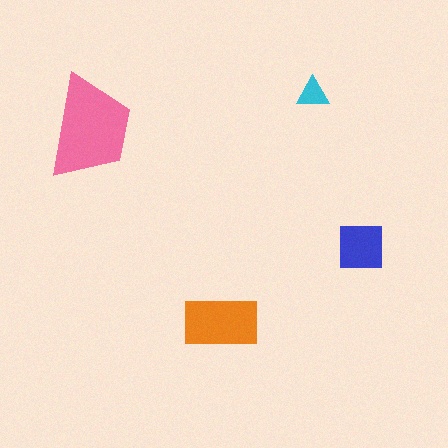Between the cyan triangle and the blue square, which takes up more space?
The blue square.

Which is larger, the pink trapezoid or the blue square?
The pink trapezoid.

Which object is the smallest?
The cyan triangle.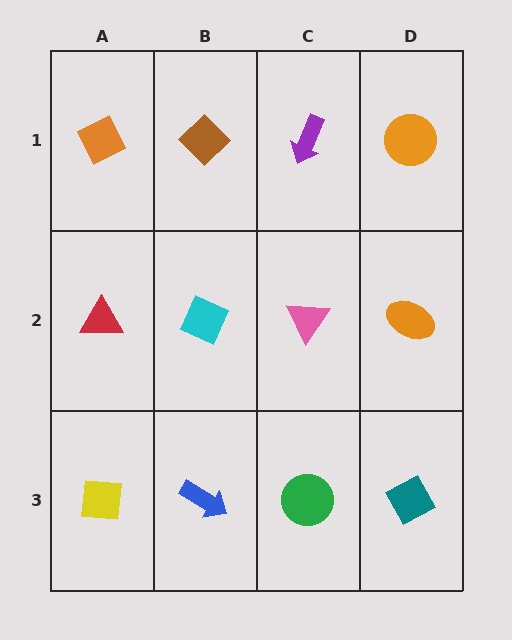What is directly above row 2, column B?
A brown diamond.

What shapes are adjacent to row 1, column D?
An orange ellipse (row 2, column D), a purple arrow (row 1, column C).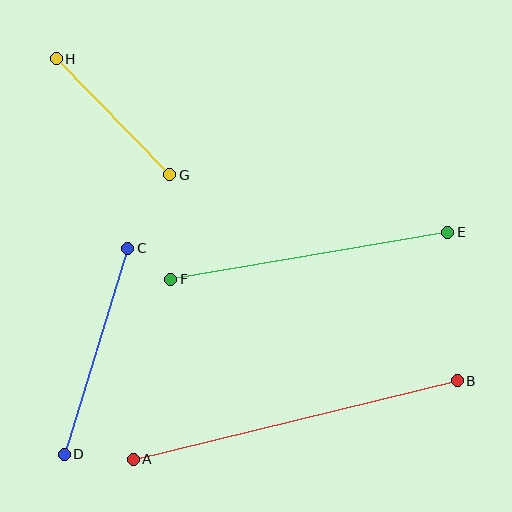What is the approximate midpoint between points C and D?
The midpoint is at approximately (96, 351) pixels.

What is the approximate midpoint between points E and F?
The midpoint is at approximately (309, 256) pixels.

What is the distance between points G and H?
The distance is approximately 162 pixels.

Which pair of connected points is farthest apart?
Points A and B are farthest apart.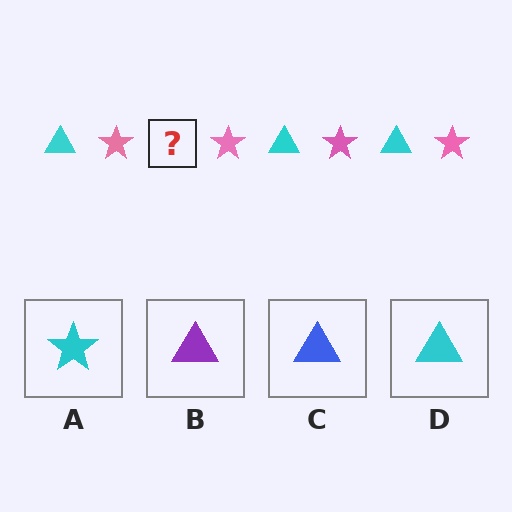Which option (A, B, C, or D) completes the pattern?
D.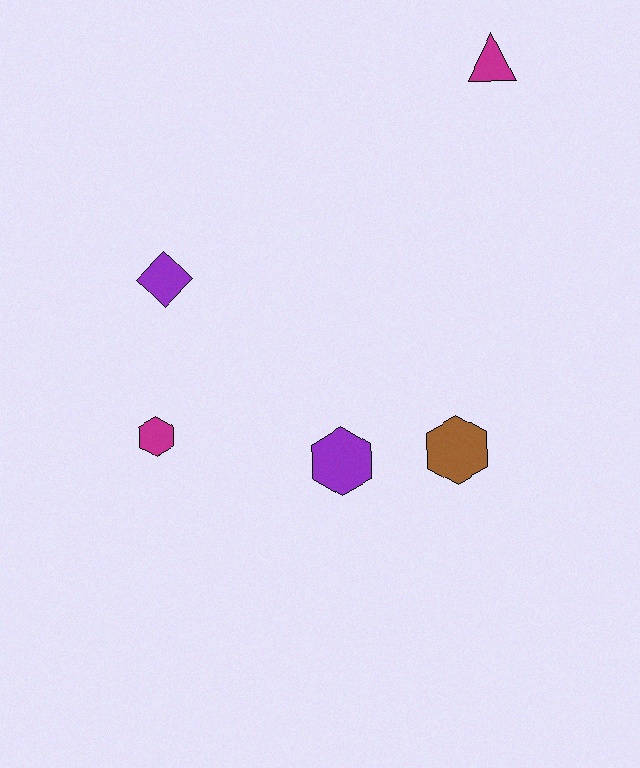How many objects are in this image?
There are 5 objects.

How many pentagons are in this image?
There are no pentagons.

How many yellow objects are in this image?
There are no yellow objects.